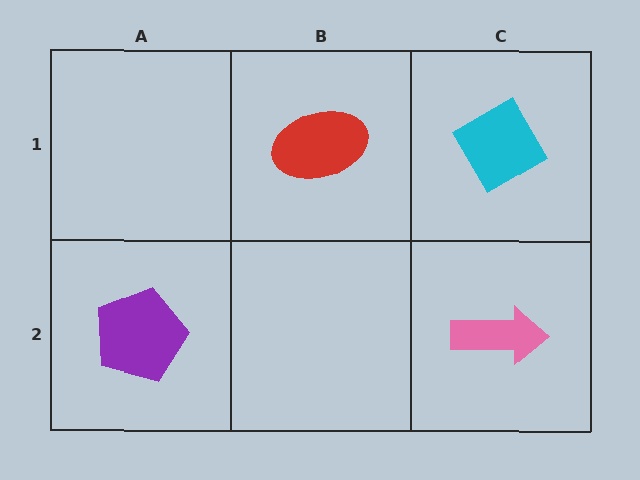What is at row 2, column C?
A pink arrow.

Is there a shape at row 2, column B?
No, that cell is empty.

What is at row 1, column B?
A red ellipse.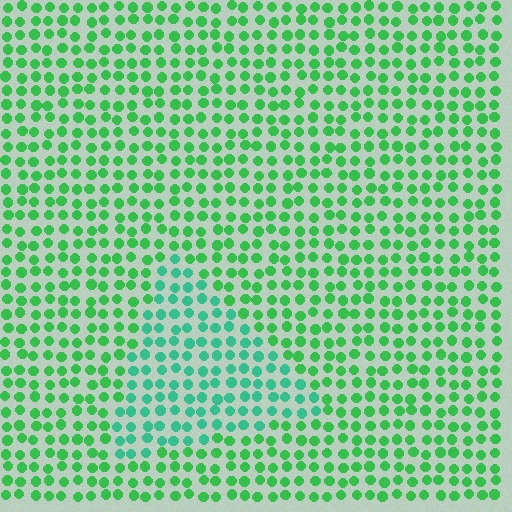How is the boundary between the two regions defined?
The boundary is defined purely by a slight shift in hue (about 29 degrees). Spacing, size, and orientation are identical on both sides.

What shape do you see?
I see a triangle.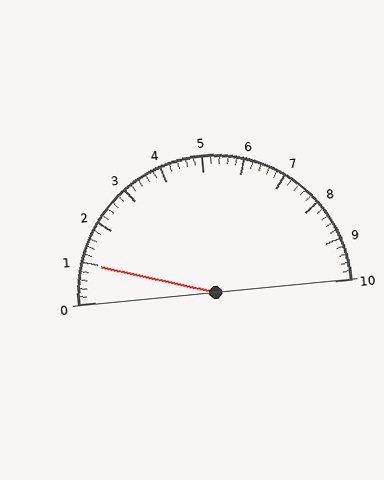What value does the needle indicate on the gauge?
The needle indicates approximately 1.0.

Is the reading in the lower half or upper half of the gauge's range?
The reading is in the lower half of the range (0 to 10).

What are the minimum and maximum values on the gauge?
The gauge ranges from 0 to 10.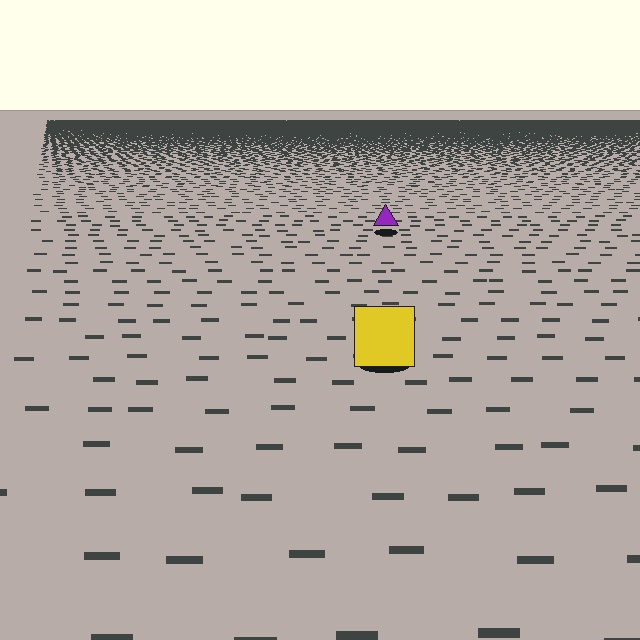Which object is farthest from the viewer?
The purple triangle is farthest from the viewer. It appears smaller and the ground texture around it is denser.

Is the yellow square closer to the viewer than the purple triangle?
Yes. The yellow square is closer — you can tell from the texture gradient: the ground texture is coarser near it.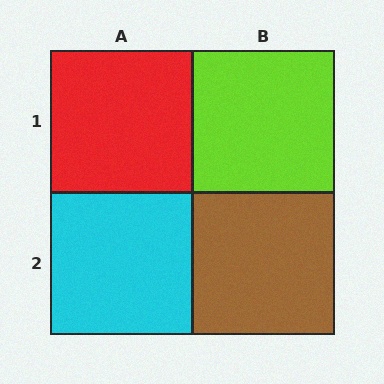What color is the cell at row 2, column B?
Brown.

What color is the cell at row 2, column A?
Cyan.